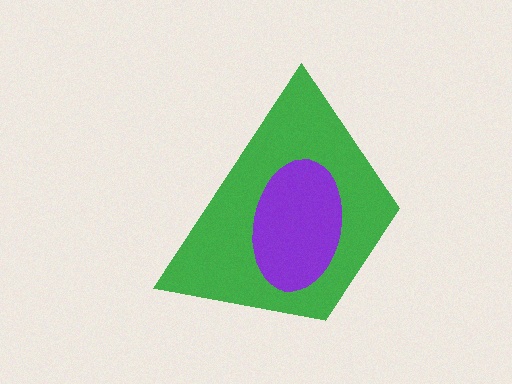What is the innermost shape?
The purple ellipse.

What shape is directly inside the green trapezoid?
The purple ellipse.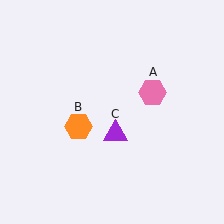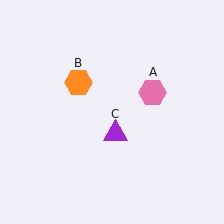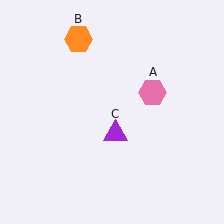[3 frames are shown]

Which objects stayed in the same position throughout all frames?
Pink hexagon (object A) and purple triangle (object C) remained stationary.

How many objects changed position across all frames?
1 object changed position: orange hexagon (object B).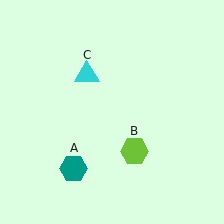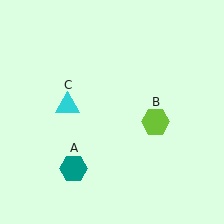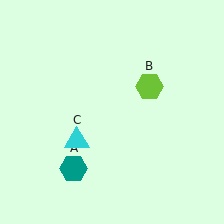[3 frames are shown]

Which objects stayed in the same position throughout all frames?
Teal hexagon (object A) remained stationary.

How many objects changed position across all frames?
2 objects changed position: lime hexagon (object B), cyan triangle (object C).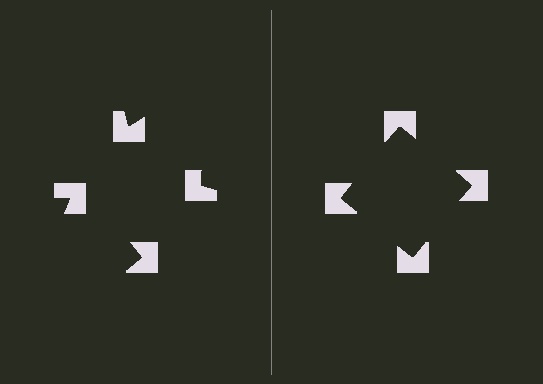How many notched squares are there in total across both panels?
8 — 4 on each side.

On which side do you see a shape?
An illusory square appears on the right side. On the left side the wedge cuts are rotated, so no coherent shape forms.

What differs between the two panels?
The notched squares are positioned identically on both sides; only the wedge orientations differ. On the right they align to a square; on the left they are misaligned.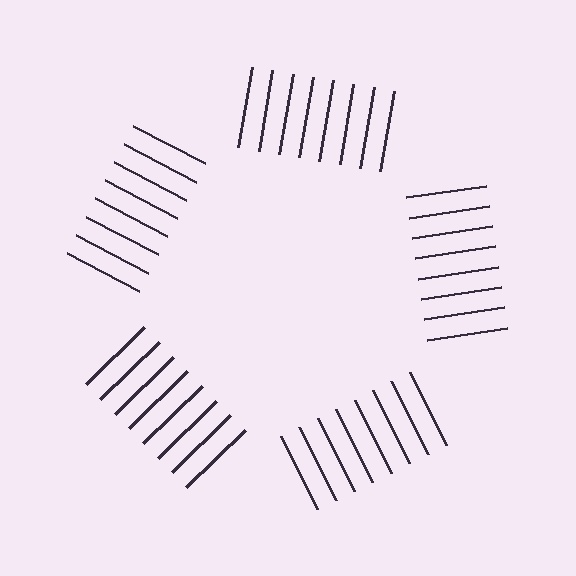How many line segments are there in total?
40 — 8 along each of the 5 edges.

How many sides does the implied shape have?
5 sides — the line-ends trace a pentagon.